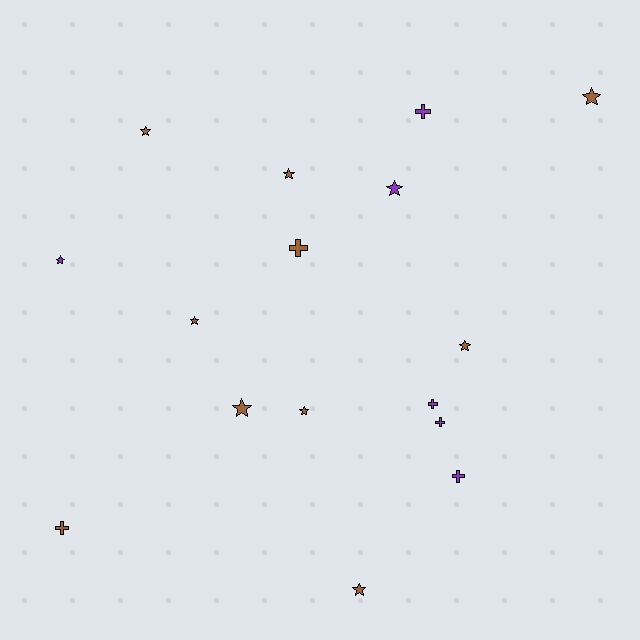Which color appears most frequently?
Brown, with 10 objects.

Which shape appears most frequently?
Star, with 10 objects.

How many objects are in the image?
There are 16 objects.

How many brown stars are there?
There are 8 brown stars.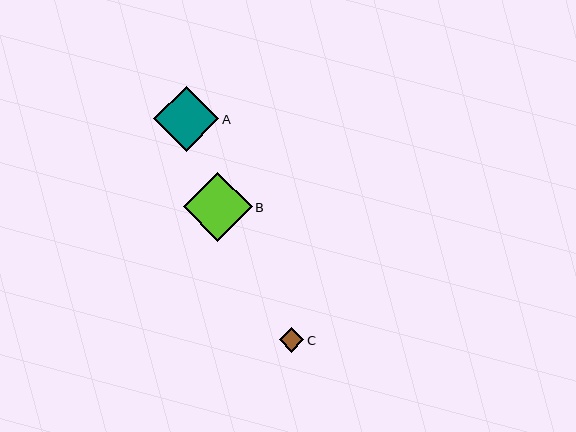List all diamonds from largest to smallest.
From largest to smallest: B, A, C.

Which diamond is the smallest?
Diamond C is the smallest with a size of approximately 25 pixels.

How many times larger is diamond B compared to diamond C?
Diamond B is approximately 2.8 times the size of diamond C.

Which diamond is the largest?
Diamond B is the largest with a size of approximately 69 pixels.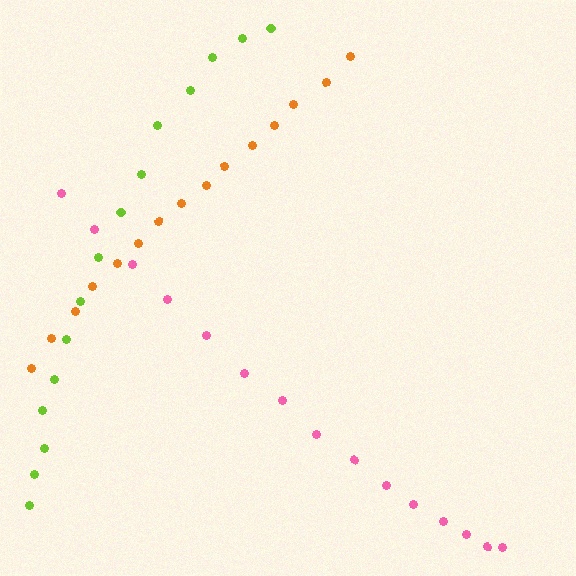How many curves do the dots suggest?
There are 3 distinct paths.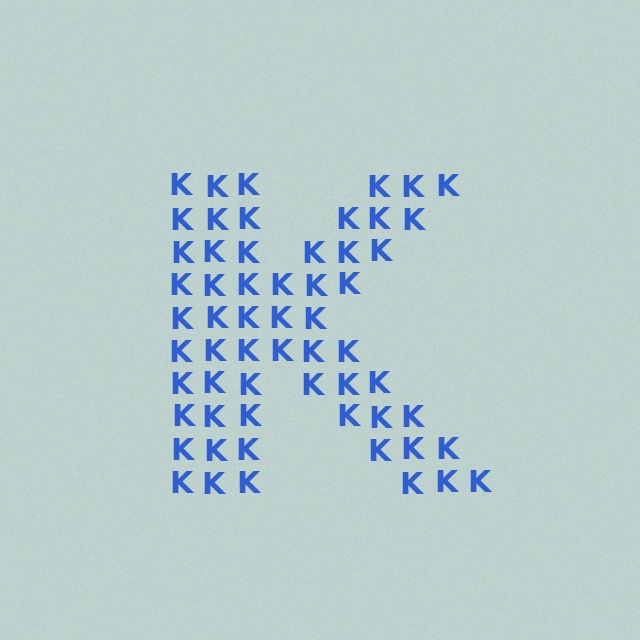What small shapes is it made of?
It is made of small letter K's.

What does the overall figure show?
The overall figure shows the letter K.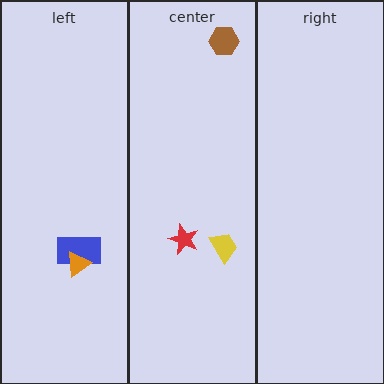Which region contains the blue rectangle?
The left region.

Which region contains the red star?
The center region.